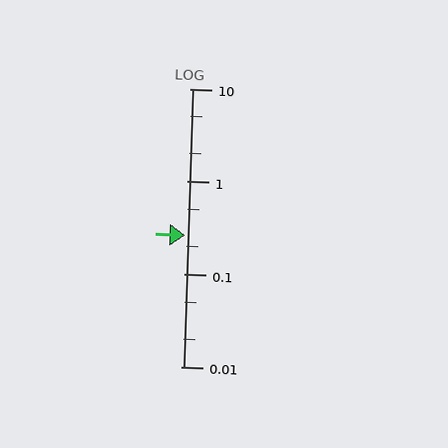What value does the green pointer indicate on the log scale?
The pointer indicates approximately 0.26.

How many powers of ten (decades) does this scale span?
The scale spans 3 decades, from 0.01 to 10.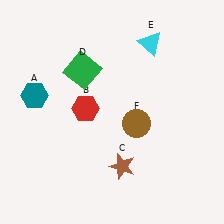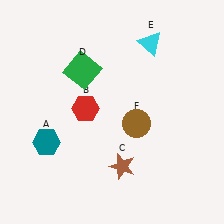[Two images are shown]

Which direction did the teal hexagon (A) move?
The teal hexagon (A) moved down.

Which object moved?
The teal hexagon (A) moved down.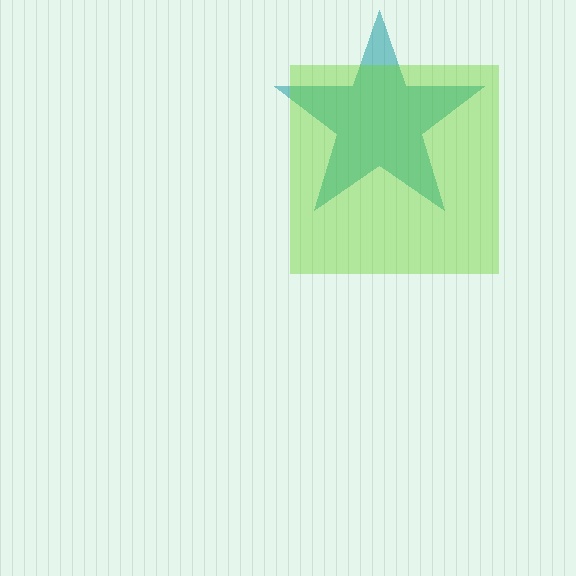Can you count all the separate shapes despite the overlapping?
Yes, there are 2 separate shapes.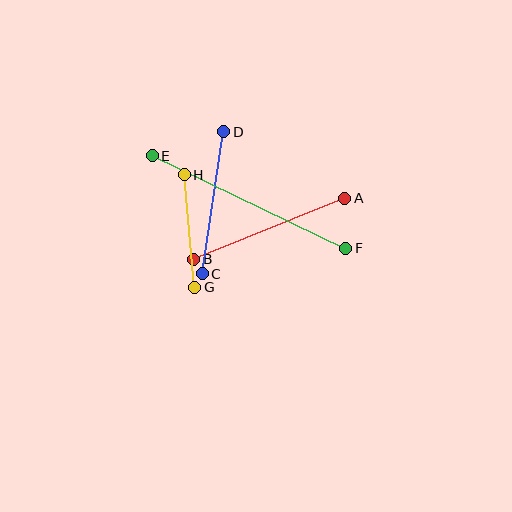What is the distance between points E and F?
The distance is approximately 214 pixels.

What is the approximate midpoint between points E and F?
The midpoint is at approximately (249, 202) pixels.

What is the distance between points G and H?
The distance is approximately 113 pixels.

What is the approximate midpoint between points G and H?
The midpoint is at approximately (190, 231) pixels.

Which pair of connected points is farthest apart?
Points E and F are farthest apart.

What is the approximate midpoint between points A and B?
The midpoint is at approximately (269, 229) pixels.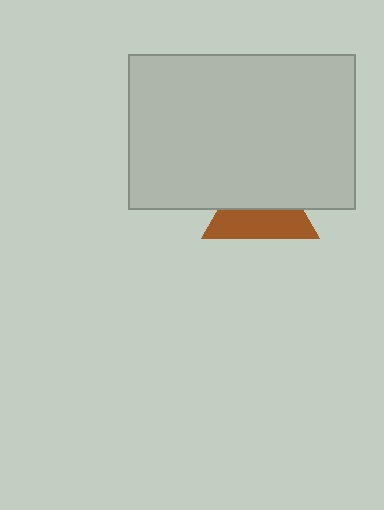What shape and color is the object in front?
The object in front is a light gray rectangle.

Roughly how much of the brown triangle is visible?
About half of it is visible (roughly 49%).